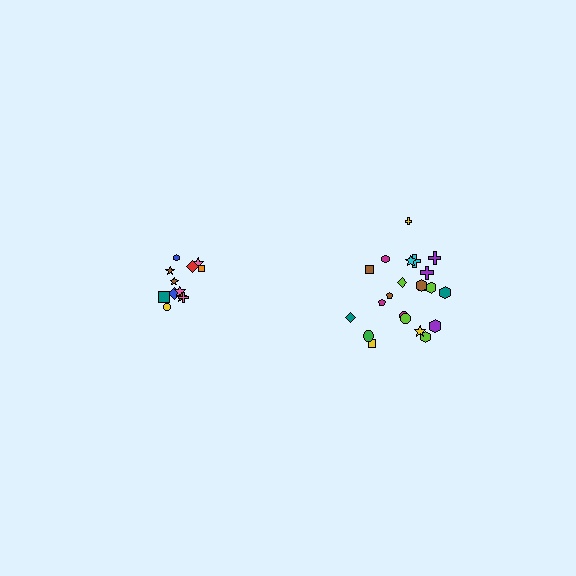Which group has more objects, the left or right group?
The right group.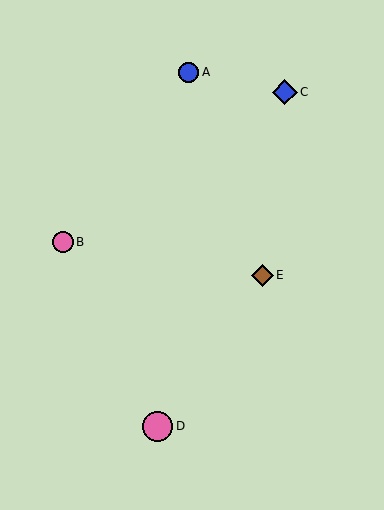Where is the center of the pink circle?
The center of the pink circle is at (157, 426).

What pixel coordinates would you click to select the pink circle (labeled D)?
Click at (157, 426) to select the pink circle D.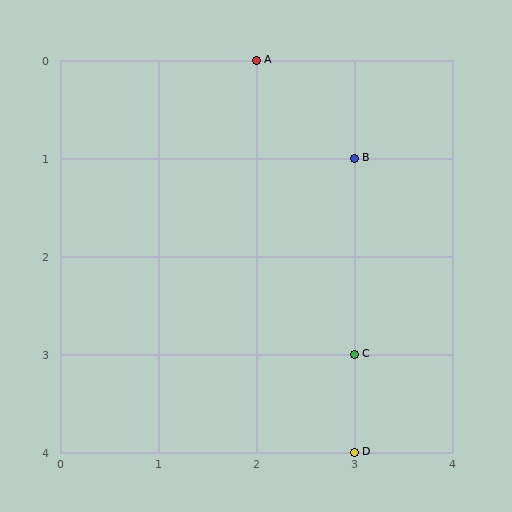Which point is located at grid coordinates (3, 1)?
Point B is at (3, 1).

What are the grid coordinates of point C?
Point C is at grid coordinates (3, 3).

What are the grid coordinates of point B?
Point B is at grid coordinates (3, 1).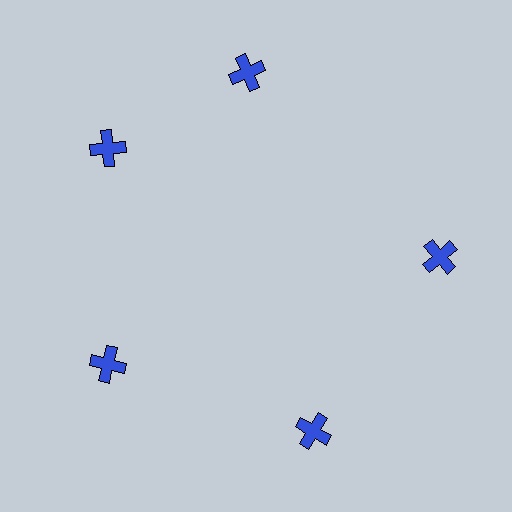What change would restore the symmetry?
The symmetry would be restored by rotating it back into even spacing with its neighbors so that all 5 crosses sit at equal angles and equal distance from the center.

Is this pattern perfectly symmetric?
No. The 5 blue crosses are arranged in a ring, but one element near the 1 o'clock position is rotated out of alignment along the ring, breaking the 5-fold rotational symmetry.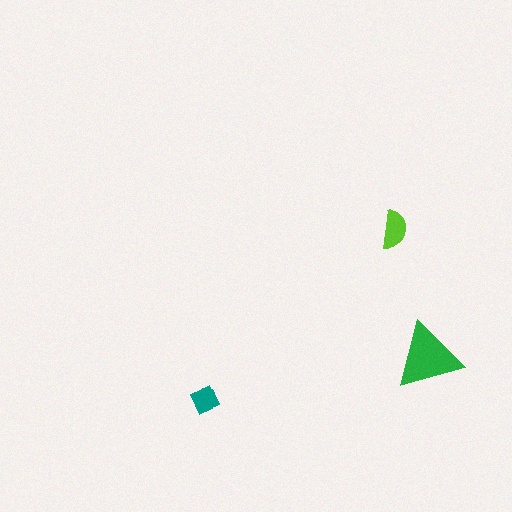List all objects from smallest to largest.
The teal diamond, the lime semicircle, the green triangle.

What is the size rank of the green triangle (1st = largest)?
1st.